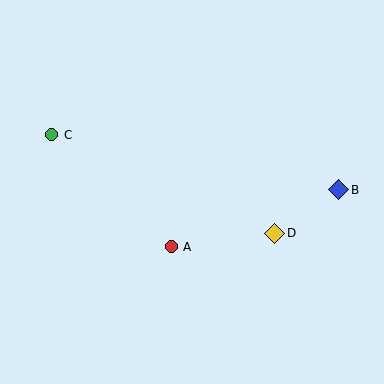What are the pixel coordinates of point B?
Point B is at (339, 190).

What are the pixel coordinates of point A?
Point A is at (171, 247).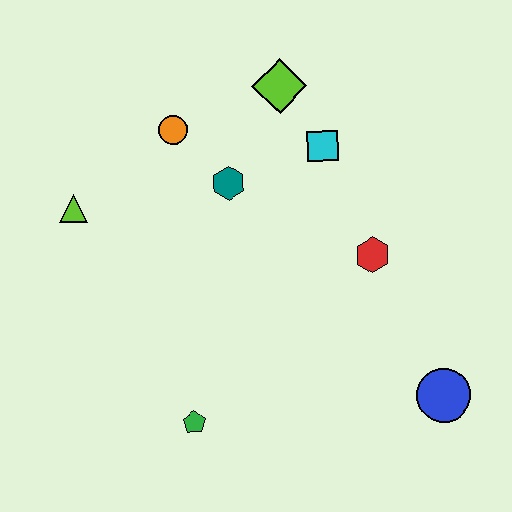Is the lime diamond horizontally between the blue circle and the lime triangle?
Yes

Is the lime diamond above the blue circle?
Yes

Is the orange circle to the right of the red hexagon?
No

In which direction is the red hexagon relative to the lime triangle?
The red hexagon is to the right of the lime triangle.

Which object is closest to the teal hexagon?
The orange circle is closest to the teal hexagon.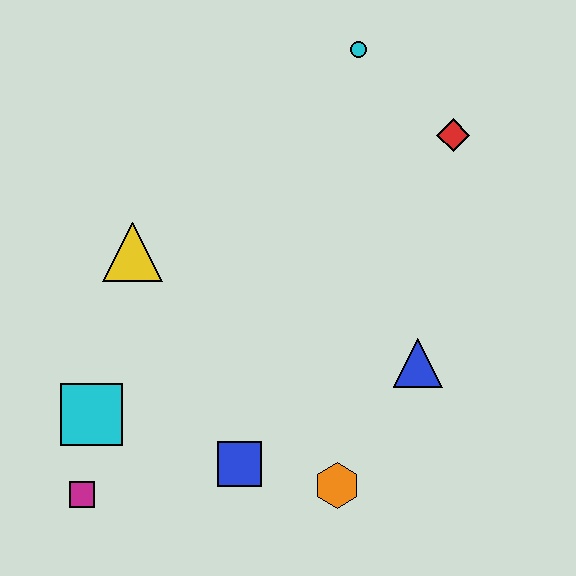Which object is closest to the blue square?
The orange hexagon is closest to the blue square.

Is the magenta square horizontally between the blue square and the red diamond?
No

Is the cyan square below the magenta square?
No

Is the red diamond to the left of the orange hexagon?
No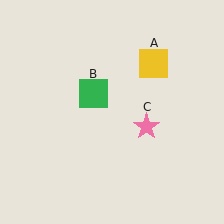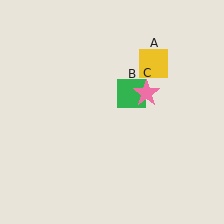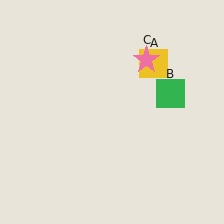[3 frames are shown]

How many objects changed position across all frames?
2 objects changed position: green square (object B), pink star (object C).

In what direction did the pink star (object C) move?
The pink star (object C) moved up.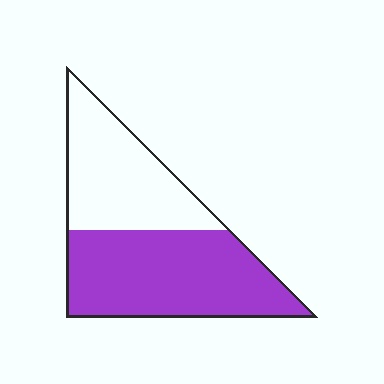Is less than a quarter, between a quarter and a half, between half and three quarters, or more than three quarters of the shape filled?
Between half and three quarters.